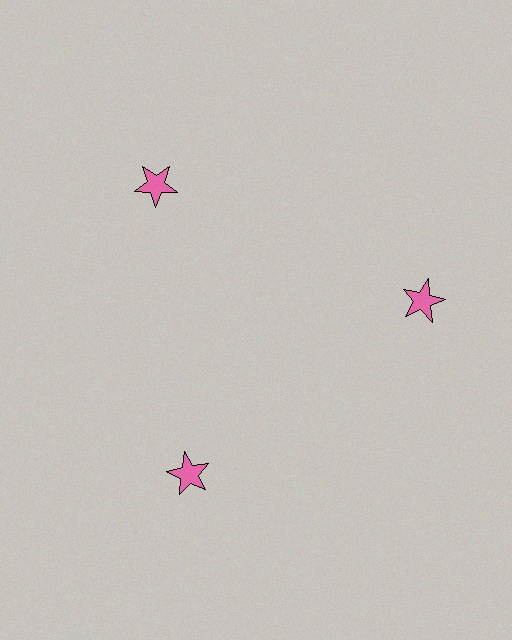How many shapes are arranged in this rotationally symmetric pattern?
There are 3 shapes, arranged in 3 groups of 1.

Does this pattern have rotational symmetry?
Yes, this pattern has 3-fold rotational symmetry. It looks the same after rotating 120 degrees around the center.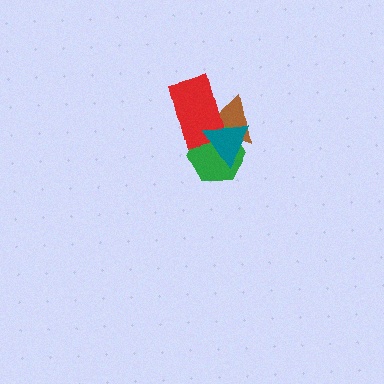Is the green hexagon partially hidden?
Yes, it is partially covered by another shape.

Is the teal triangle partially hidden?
No, no other shape covers it.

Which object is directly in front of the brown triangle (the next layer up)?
The green hexagon is directly in front of the brown triangle.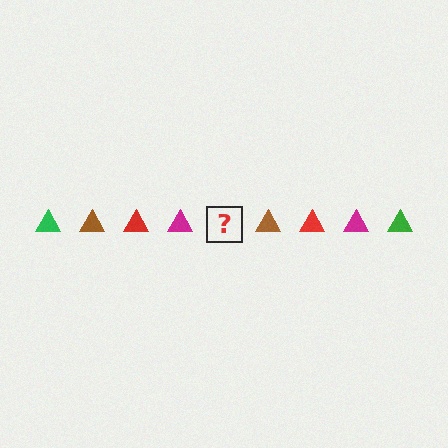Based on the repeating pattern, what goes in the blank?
The blank should be a green triangle.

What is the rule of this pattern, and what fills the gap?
The rule is that the pattern cycles through green, brown, red, magenta triangles. The gap should be filled with a green triangle.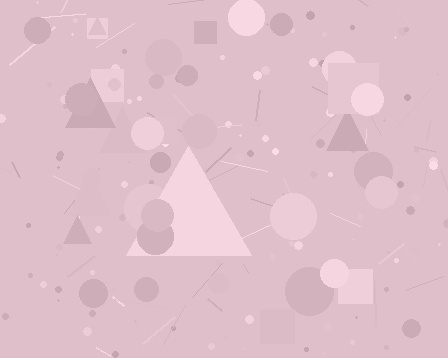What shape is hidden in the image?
A triangle is hidden in the image.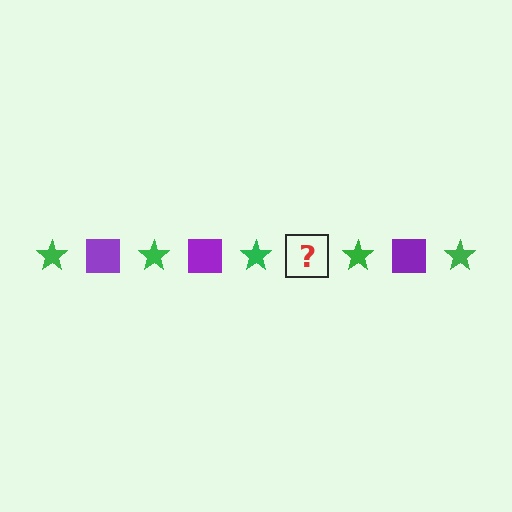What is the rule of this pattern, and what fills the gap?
The rule is that the pattern alternates between green star and purple square. The gap should be filled with a purple square.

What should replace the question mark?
The question mark should be replaced with a purple square.